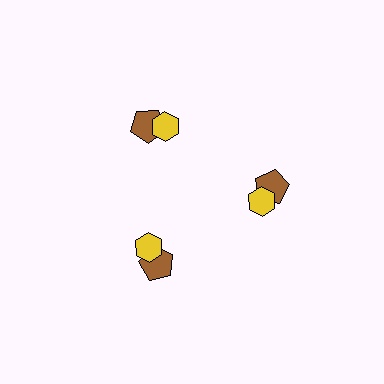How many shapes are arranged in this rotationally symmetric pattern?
There are 6 shapes, arranged in 3 groups of 2.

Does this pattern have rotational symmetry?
Yes, this pattern has 3-fold rotational symmetry. It looks the same after rotating 120 degrees around the center.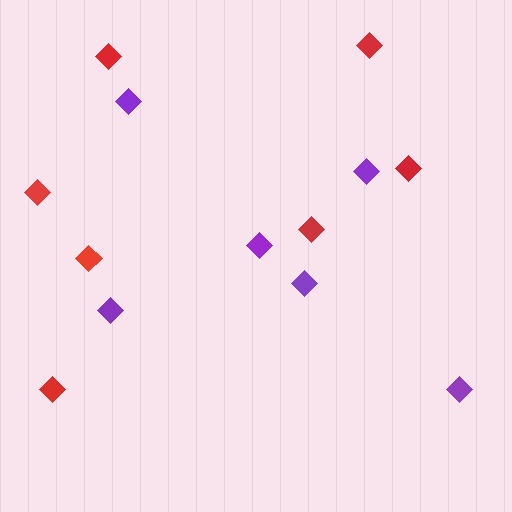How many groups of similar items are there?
There are 2 groups: one group of purple diamonds (6) and one group of red diamonds (7).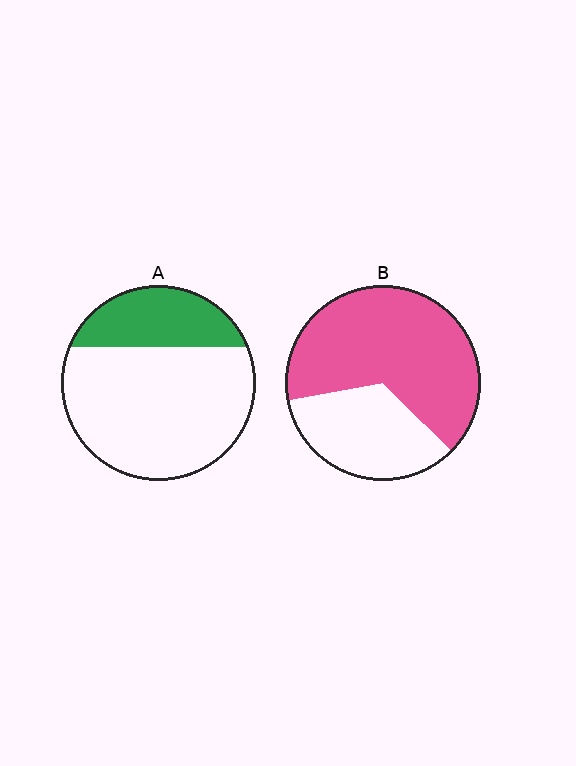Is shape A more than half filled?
No.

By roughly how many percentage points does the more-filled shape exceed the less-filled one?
By roughly 40 percentage points (B over A).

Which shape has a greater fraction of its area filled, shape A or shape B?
Shape B.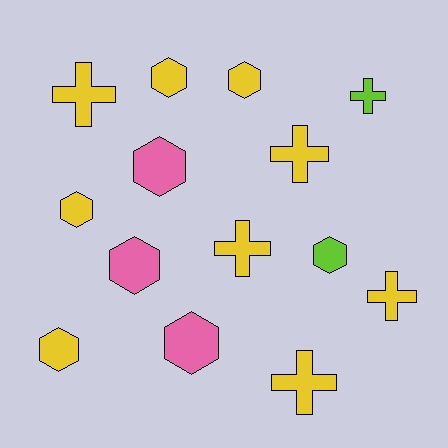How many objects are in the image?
There are 14 objects.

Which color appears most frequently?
Yellow, with 9 objects.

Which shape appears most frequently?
Hexagon, with 8 objects.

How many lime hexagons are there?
There is 1 lime hexagon.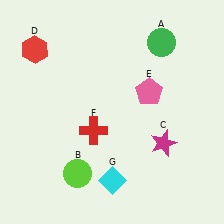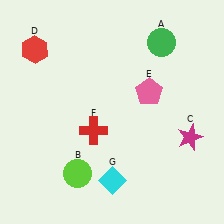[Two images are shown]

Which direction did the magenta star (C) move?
The magenta star (C) moved right.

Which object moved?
The magenta star (C) moved right.